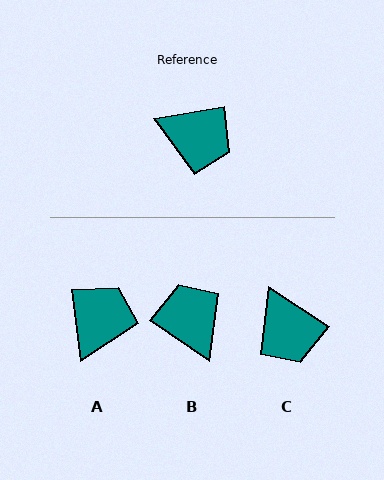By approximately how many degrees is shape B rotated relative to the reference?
Approximately 135 degrees counter-clockwise.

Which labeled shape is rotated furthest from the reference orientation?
B, about 135 degrees away.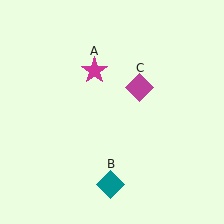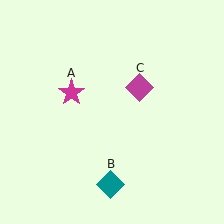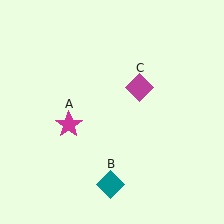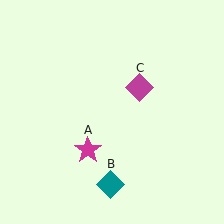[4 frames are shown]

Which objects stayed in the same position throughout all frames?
Teal diamond (object B) and magenta diamond (object C) remained stationary.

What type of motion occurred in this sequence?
The magenta star (object A) rotated counterclockwise around the center of the scene.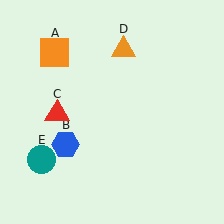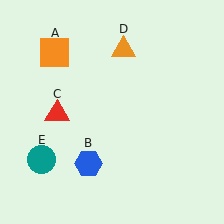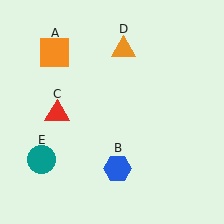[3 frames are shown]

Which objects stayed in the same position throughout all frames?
Orange square (object A) and red triangle (object C) and orange triangle (object D) and teal circle (object E) remained stationary.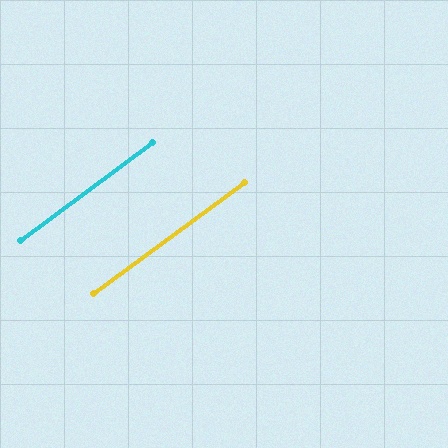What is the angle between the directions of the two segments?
Approximately 0 degrees.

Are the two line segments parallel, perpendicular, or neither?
Parallel — their directions differ by only 0.1°.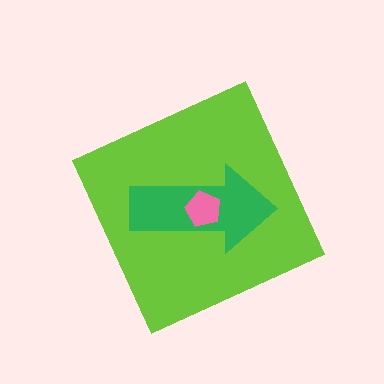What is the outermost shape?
The lime diamond.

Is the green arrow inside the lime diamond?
Yes.